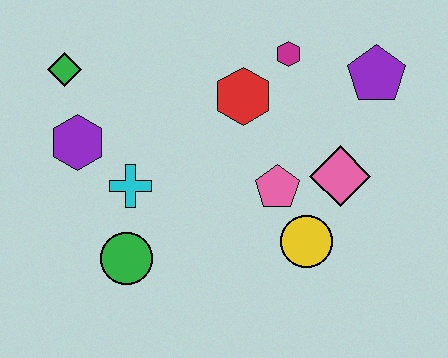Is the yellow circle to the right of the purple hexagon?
Yes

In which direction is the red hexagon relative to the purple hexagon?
The red hexagon is to the right of the purple hexagon.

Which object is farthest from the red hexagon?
The green circle is farthest from the red hexagon.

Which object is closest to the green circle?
The cyan cross is closest to the green circle.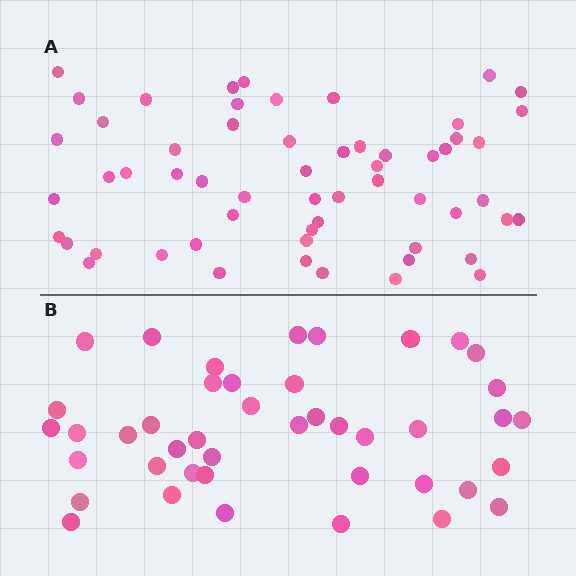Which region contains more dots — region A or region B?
Region A (the top region) has more dots.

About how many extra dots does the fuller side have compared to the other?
Region A has approximately 15 more dots than region B.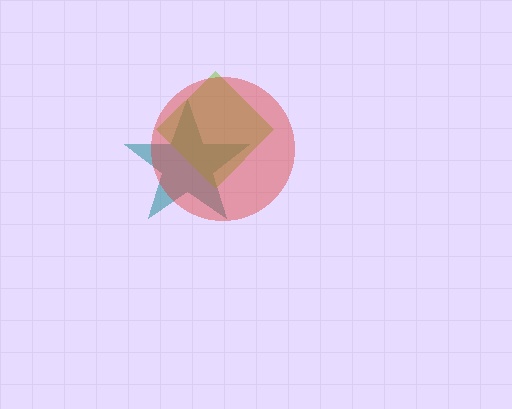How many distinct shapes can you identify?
There are 3 distinct shapes: a teal star, a lime diamond, a red circle.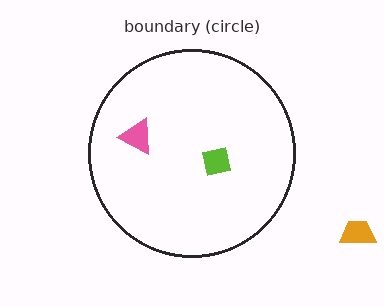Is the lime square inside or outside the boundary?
Inside.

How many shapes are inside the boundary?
2 inside, 1 outside.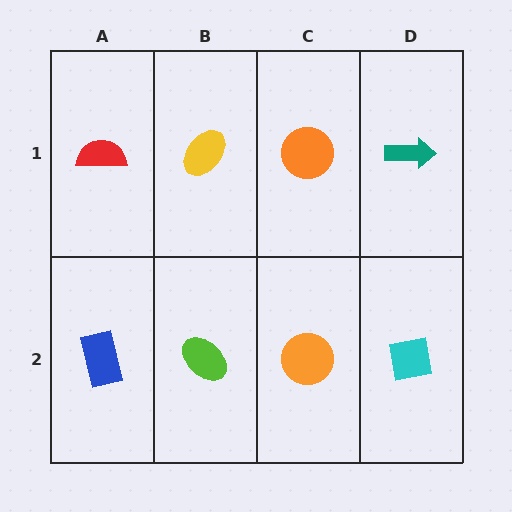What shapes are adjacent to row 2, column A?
A red semicircle (row 1, column A), a lime ellipse (row 2, column B).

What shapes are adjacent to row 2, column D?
A teal arrow (row 1, column D), an orange circle (row 2, column C).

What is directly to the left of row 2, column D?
An orange circle.